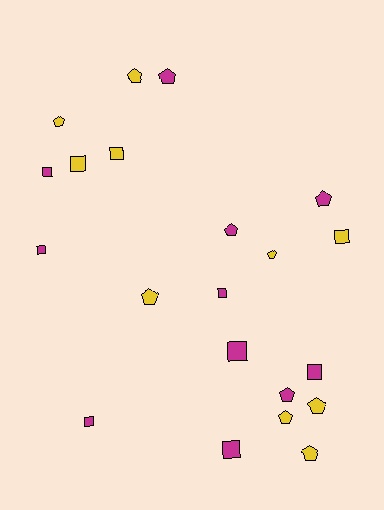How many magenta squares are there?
There are 7 magenta squares.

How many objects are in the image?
There are 21 objects.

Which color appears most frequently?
Magenta, with 11 objects.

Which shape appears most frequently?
Pentagon, with 11 objects.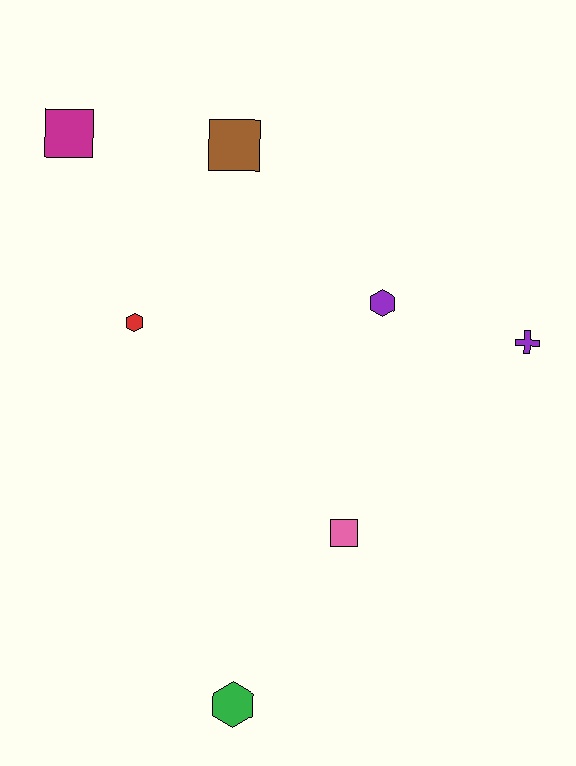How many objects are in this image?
There are 7 objects.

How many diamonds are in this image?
There are no diamonds.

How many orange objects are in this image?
There are no orange objects.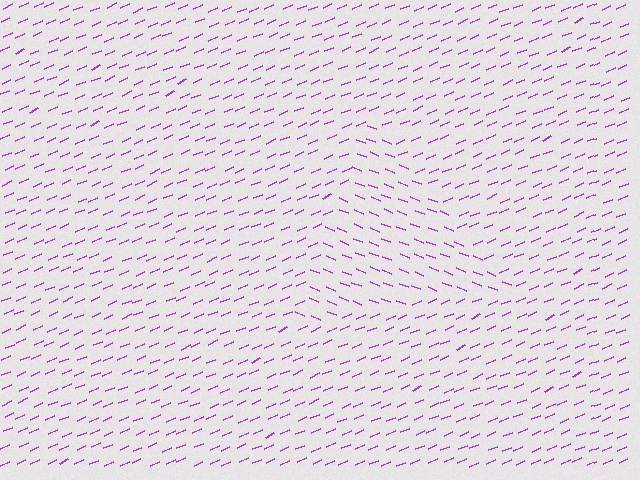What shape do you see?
I see a triangle.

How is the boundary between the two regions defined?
The boundary is defined purely by a change in line orientation (approximately 45 degrees difference). All lines are the same color and thickness.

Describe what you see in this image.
The image is filled with small purple line segments. A triangle region in the image has lines oriented differently from the surrounding lines, creating a visible texture boundary.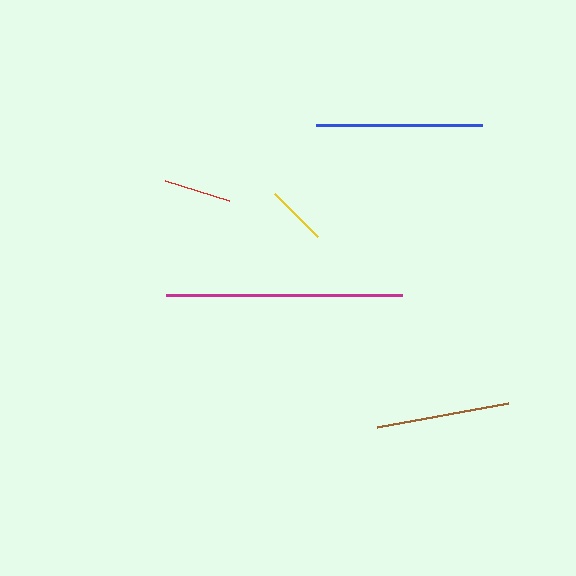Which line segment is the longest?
The magenta line is the longest at approximately 236 pixels.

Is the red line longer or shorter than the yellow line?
The red line is longer than the yellow line.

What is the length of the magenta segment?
The magenta segment is approximately 236 pixels long.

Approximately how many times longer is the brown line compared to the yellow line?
The brown line is approximately 2.2 times the length of the yellow line.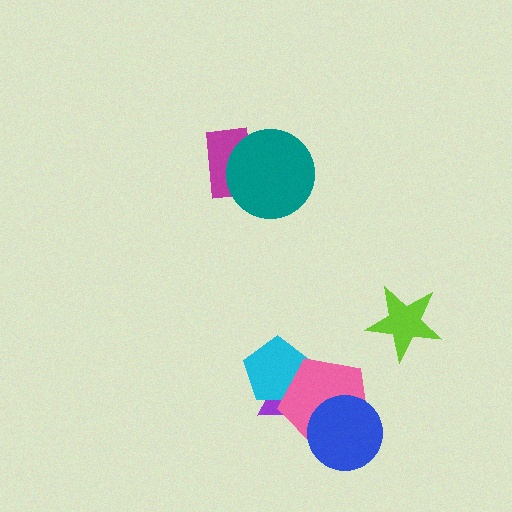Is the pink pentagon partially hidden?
Yes, it is partially covered by another shape.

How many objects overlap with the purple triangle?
2 objects overlap with the purple triangle.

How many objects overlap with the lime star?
0 objects overlap with the lime star.